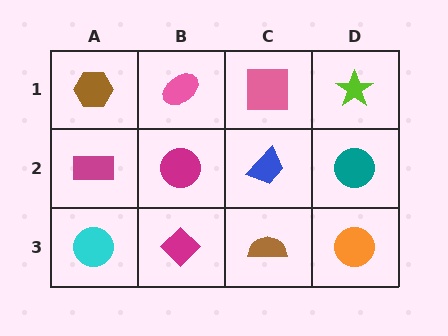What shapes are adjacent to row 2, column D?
A lime star (row 1, column D), an orange circle (row 3, column D), a blue trapezoid (row 2, column C).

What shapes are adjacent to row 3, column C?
A blue trapezoid (row 2, column C), a magenta diamond (row 3, column B), an orange circle (row 3, column D).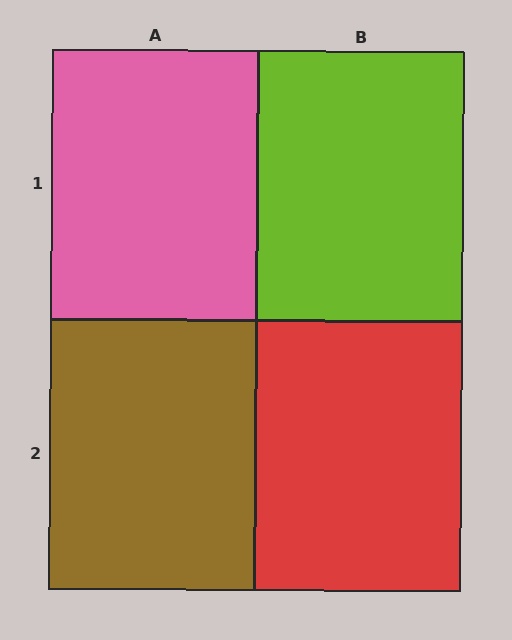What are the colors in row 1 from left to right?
Pink, lime.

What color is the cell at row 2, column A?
Brown.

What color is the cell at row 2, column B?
Red.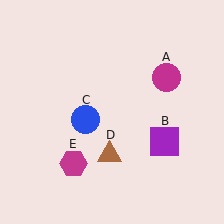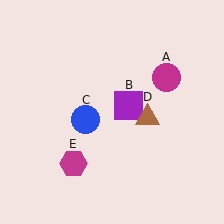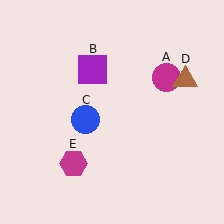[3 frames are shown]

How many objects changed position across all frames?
2 objects changed position: purple square (object B), brown triangle (object D).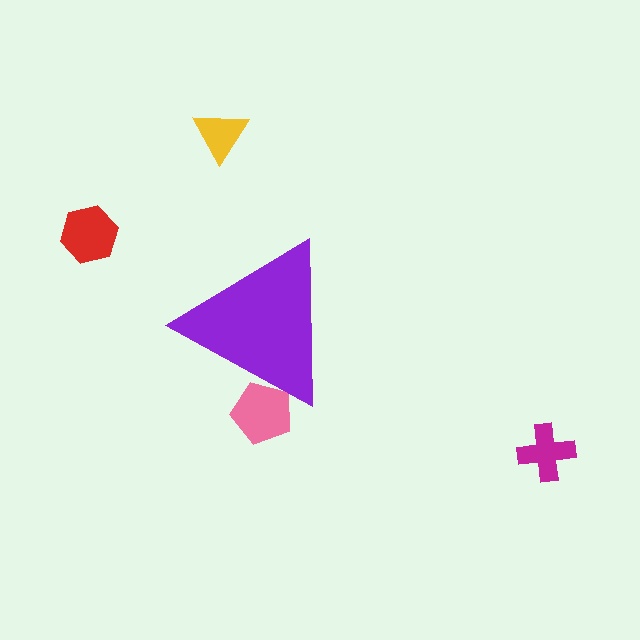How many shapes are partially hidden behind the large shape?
1 shape is partially hidden.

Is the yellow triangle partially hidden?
No, the yellow triangle is fully visible.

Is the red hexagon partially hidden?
No, the red hexagon is fully visible.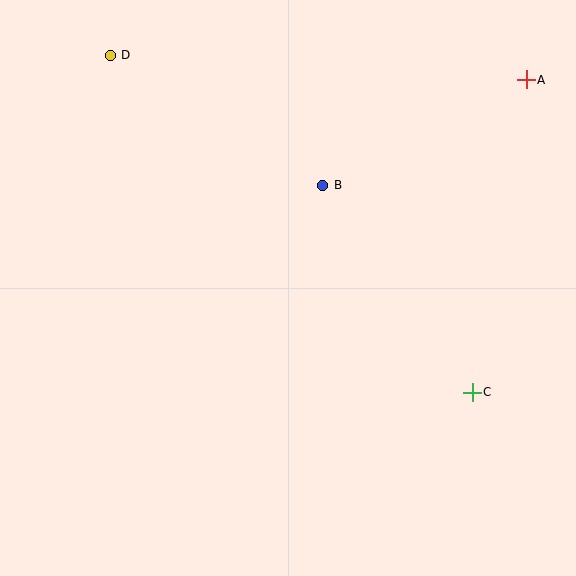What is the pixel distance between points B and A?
The distance between B and A is 229 pixels.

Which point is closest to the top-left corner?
Point D is closest to the top-left corner.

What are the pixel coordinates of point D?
Point D is at (110, 55).